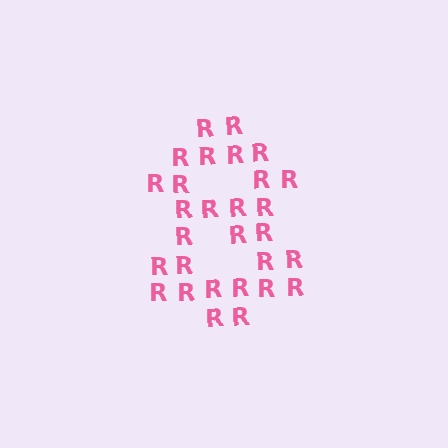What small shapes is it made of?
It is made of small letter R's.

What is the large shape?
The large shape is the digit 8.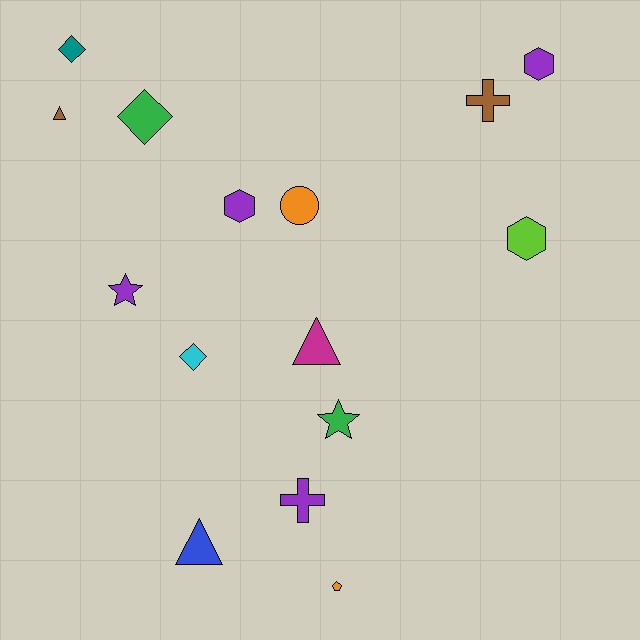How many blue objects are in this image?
There is 1 blue object.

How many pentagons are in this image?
There is 1 pentagon.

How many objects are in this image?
There are 15 objects.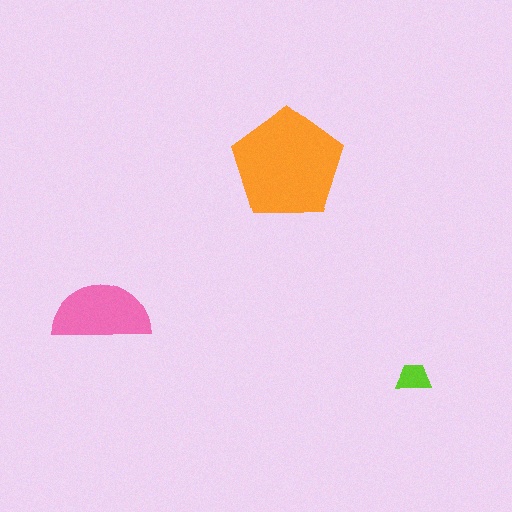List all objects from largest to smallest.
The orange pentagon, the pink semicircle, the lime trapezoid.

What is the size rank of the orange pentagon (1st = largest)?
1st.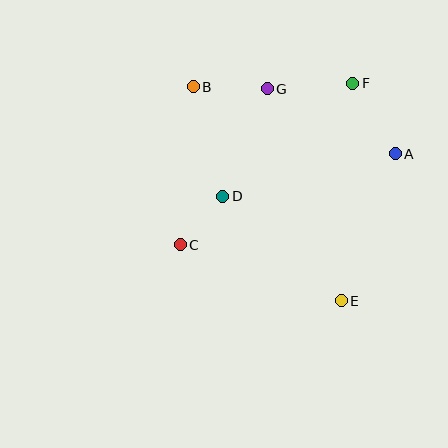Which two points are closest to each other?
Points C and D are closest to each other.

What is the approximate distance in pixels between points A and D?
The distance between A and D is approximately 177 pixels.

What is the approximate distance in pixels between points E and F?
The distance between E and F is approximately 218 pixels.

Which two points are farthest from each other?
Points B and E are farthest from each other.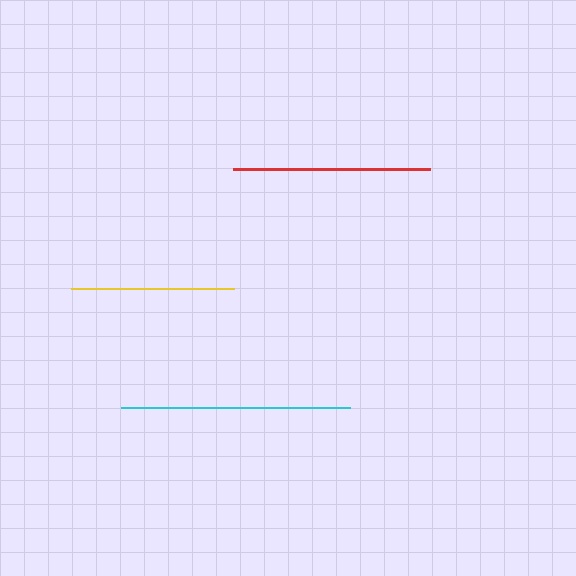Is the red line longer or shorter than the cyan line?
The cyan line is longer than the red line.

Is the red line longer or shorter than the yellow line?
The red line is longer than the yellow line.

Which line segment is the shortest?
The yellow line is the shortest at approximately 163 pixels.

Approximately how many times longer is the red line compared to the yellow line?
The red line is approximately 1.2 times the length of the yellow line.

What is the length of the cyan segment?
The cyan segment is approximately 229 pixels long.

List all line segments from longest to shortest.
From longest to shortest: cyan, red, yellow.